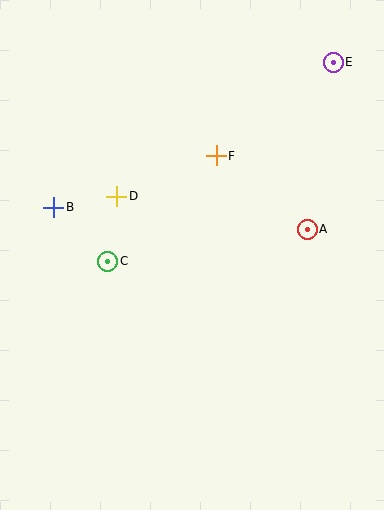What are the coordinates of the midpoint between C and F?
The midpoint between C and F is at (162, 209).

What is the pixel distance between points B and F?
The distance between B and F is 170 pixels.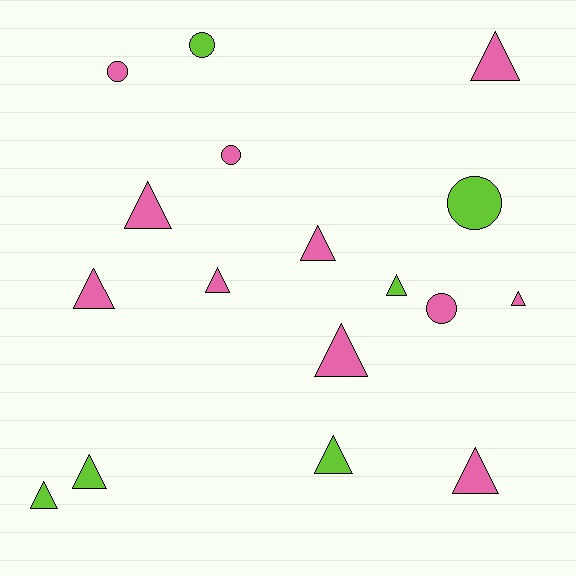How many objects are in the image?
There are 17 objects.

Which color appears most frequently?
Pink, with 11 objects.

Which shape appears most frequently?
Triangle, with 12 objects.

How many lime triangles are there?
There are 4 lime triangles.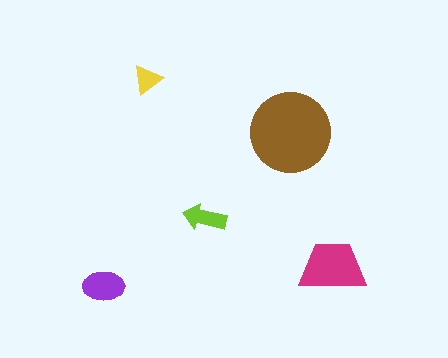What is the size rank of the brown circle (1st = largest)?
1st.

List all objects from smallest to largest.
The yellow triangle, the lime arrow, the purple ellipse, the magenta trapezoid, the brown circle.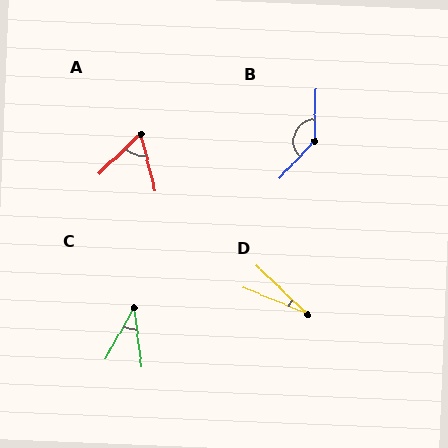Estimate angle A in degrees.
Approximately 61 degrees.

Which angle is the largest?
B, at approximately 139 degrees.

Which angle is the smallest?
D, at approximately 21 degrees.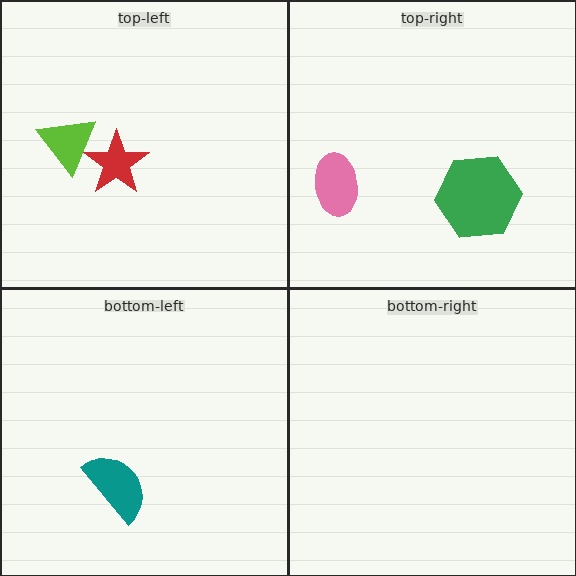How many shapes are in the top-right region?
2.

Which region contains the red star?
The top-left region.